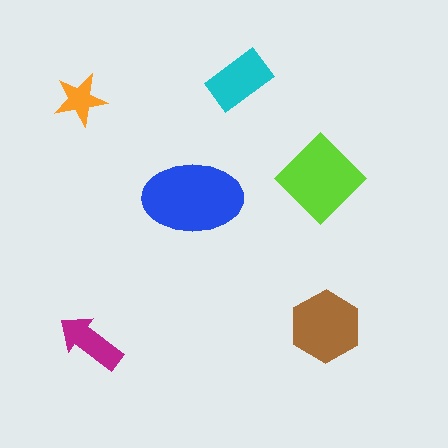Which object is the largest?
The blue ellipse.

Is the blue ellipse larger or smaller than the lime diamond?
Larger.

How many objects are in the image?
There are 6 objects in the image.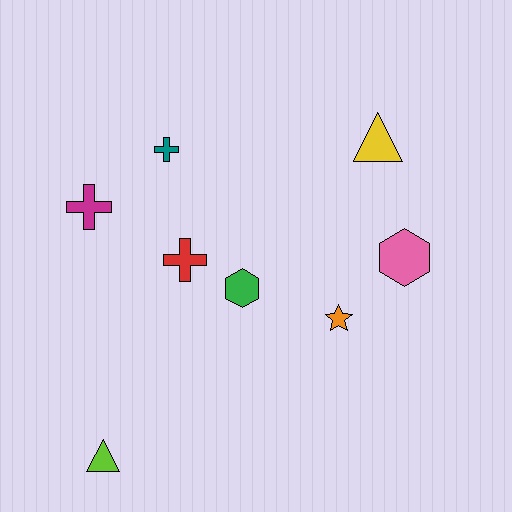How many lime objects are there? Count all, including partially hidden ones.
There is 1 lime object.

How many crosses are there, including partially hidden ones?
There are 3 crosses.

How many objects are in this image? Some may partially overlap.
There are 8 objects.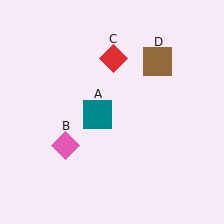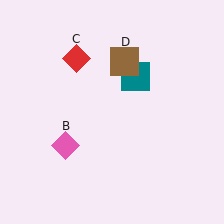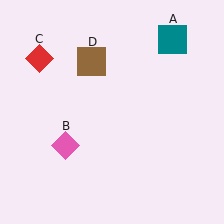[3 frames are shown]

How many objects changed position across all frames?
3 objects changed position: teal square (object A), red diamond (object C), brown square (object D).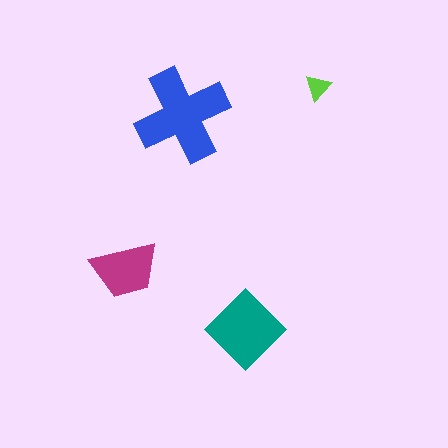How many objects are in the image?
There are 4 objects in the image.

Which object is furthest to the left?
The magenta trapezoid is leftmost.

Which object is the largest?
The blue cross.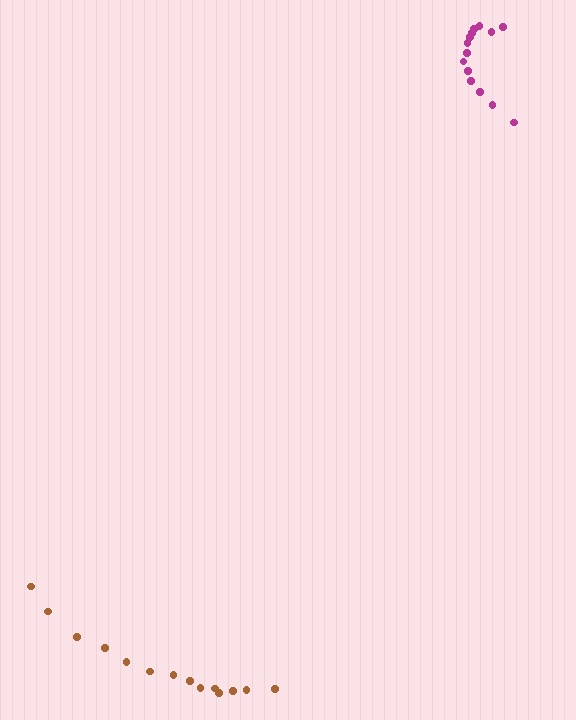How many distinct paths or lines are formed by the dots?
There are 2 distinct paths.